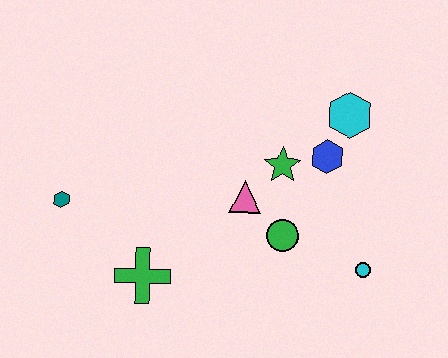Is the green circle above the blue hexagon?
No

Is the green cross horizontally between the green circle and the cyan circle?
No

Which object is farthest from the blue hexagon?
The teal hexagon is farthest from the blue hexagon.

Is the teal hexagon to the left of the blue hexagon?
Yes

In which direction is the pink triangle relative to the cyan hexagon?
The pink triangle is to the left of the cyan hexagon.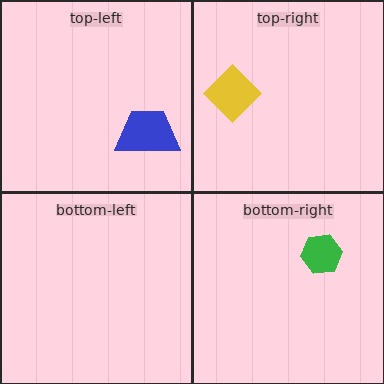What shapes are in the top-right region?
The yellow diamond.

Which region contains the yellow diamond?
The top-right region.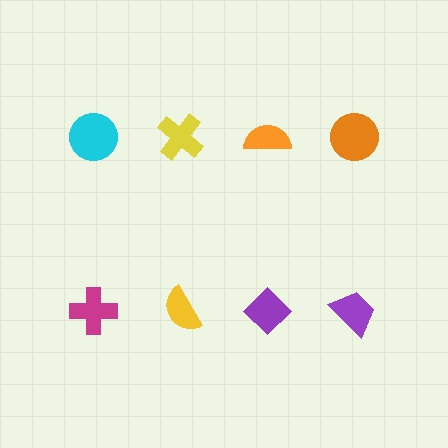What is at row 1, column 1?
A cyan circle.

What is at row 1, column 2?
A yellow cross.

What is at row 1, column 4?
An orange circle.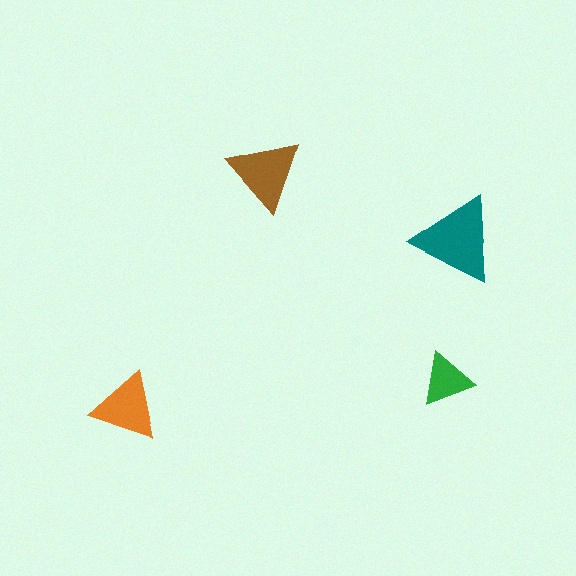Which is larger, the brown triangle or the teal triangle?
The teal one.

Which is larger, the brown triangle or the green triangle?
The brown one.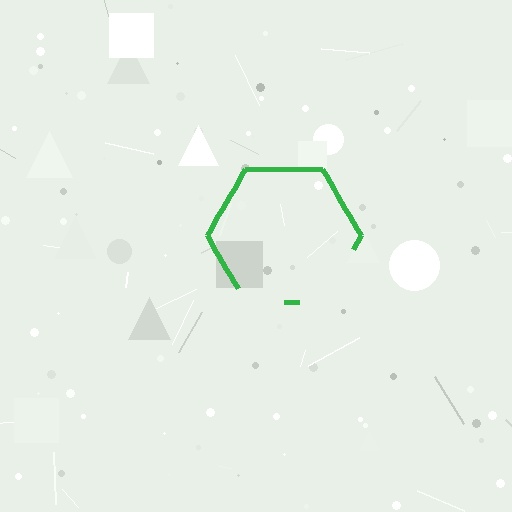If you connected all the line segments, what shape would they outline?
They would outline a hexagon.